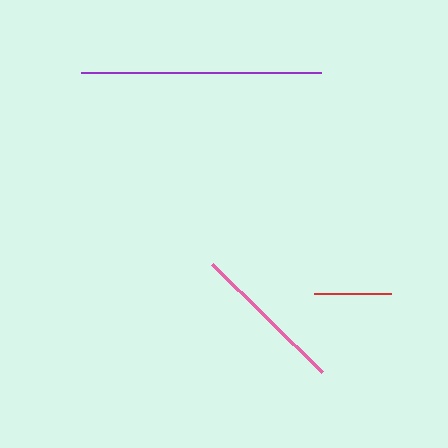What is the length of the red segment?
The red segment is approximately 76 pixels long.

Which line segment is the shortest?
The red line is the shortest at approximately 76 pixels.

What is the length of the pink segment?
The pink segment is approximately 155 pixels long.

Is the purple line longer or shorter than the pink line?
The purple line is longer than the pink line.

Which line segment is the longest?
The purple line is the longest at approximately 240 pixels.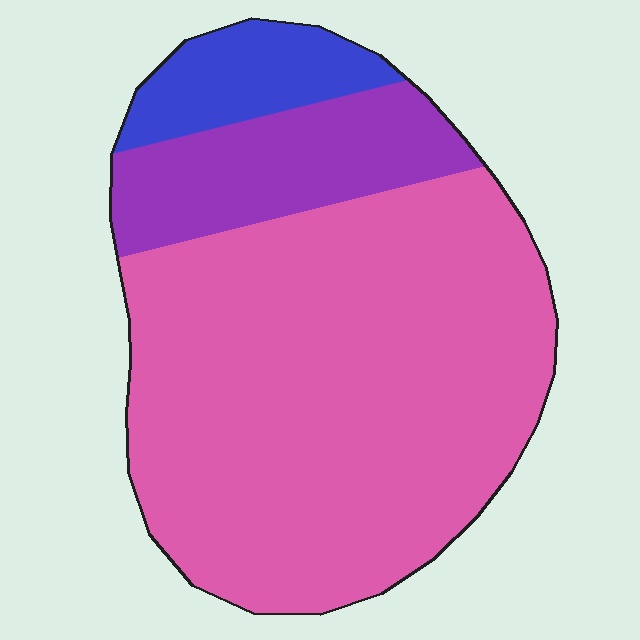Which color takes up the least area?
Blue, at roughly 10%.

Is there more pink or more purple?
Pink.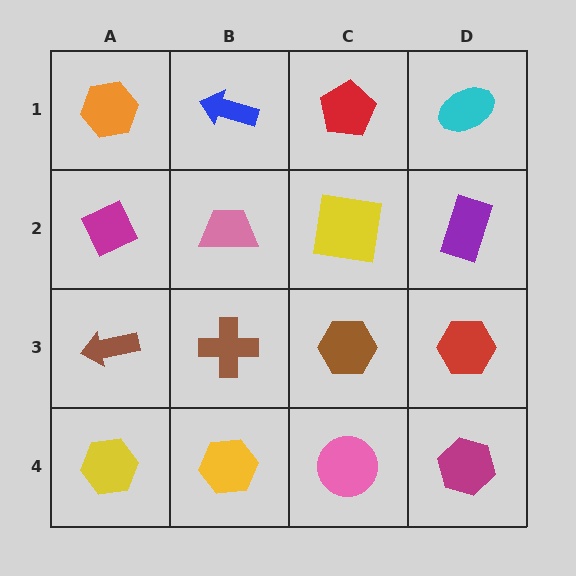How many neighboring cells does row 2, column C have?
4.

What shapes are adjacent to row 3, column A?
A magenta diamond (row 2, column A), a yellow hexagon (row 4, column A), a brown cross (row 3, column B).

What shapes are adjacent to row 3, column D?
A purple rectangle (row 2, column D), a magenta hexagon (row 4, column D), a brown hexagon (row 3, column C).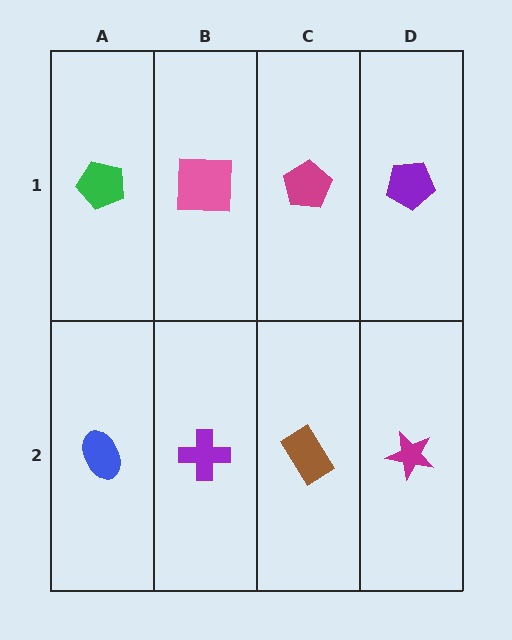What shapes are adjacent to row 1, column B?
A purple cross (row 2, column B), a green pentagon (row 1, column A), a magenta pentagon (row 1, column C).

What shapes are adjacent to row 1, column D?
A magenta star (row 2, column D), a magenta pentagon (row 1, column C).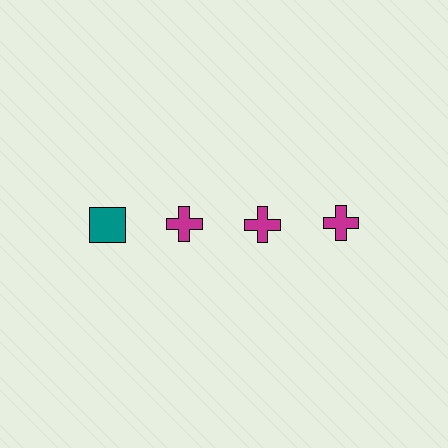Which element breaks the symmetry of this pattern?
The teal square in the top row, leftmost column breaks the symmetry. All other shapes are magenta crosses.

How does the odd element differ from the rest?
It differs in both color (teal instead of magenta) and shape (square instead of cross).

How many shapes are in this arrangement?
There are 4 shapes arranged in a grid pattern.